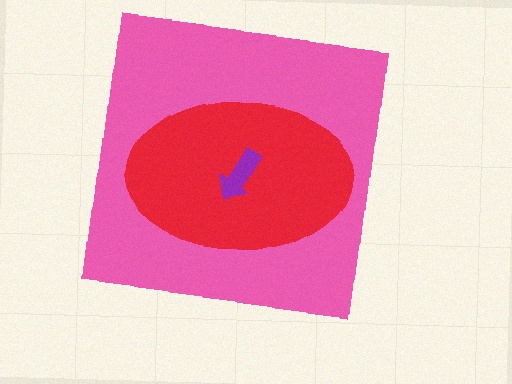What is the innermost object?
The purple arrow.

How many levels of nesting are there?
3.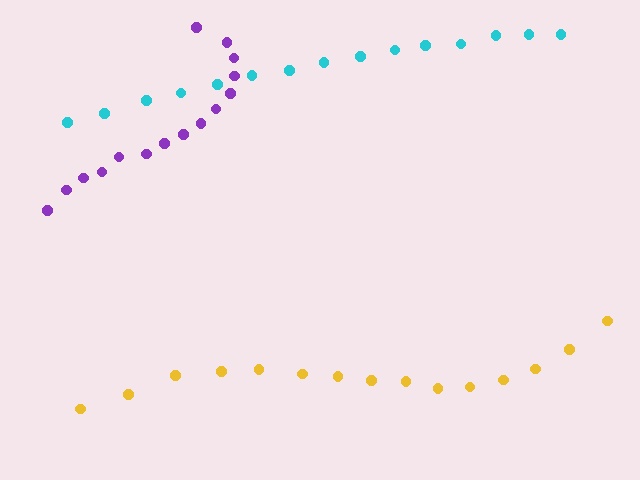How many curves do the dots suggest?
There are 3 distinct paths.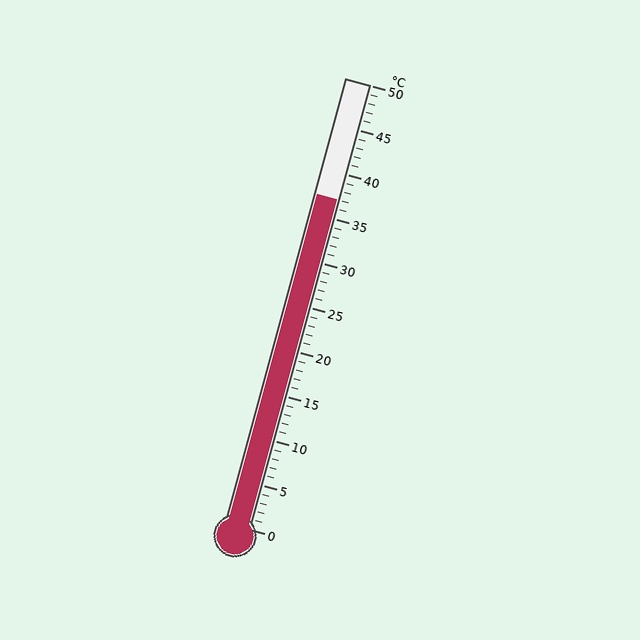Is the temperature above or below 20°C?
The temperature is above 20°C.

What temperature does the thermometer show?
The thermometer shows approximately 37°C.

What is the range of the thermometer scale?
The thermometer scale ranges from 0°C to 50°C.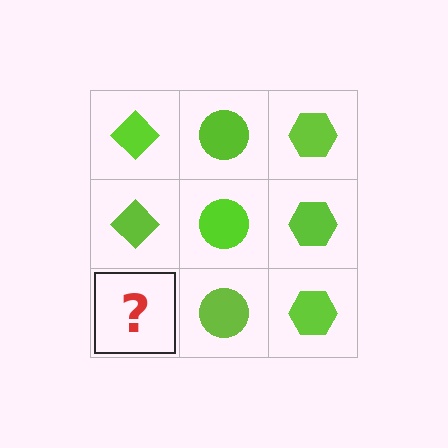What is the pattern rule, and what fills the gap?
The rule is that each column has a consistent shape. The gap should be filled with a lime diamond.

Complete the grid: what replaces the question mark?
The question mark should be replaced with a lime diamond.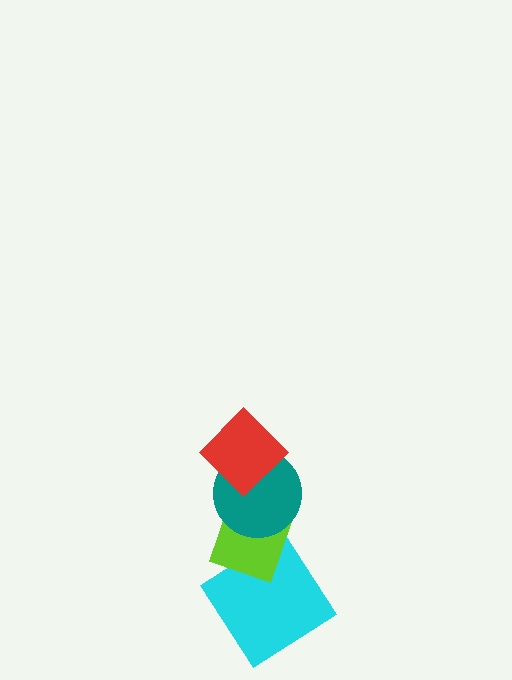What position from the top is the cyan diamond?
The cyan diamond is 4th from the top.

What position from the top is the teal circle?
The teal circle is 2nd from the top.